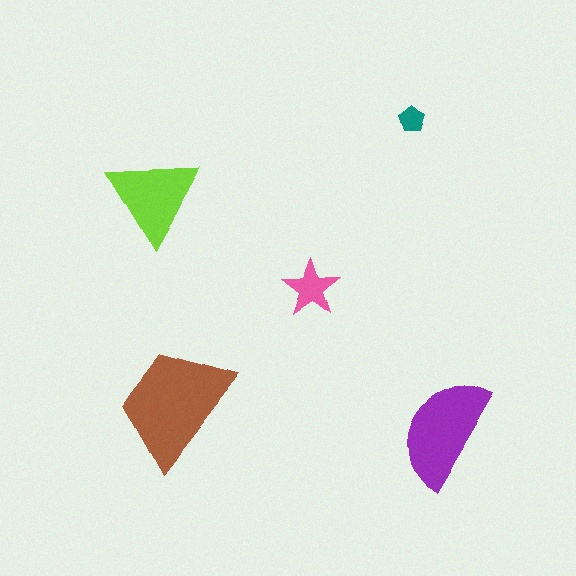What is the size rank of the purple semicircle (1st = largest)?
2nd.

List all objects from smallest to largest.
The teal pentagon, the pink star, the lime triangle, the purple semicircle, the brown trapezoid.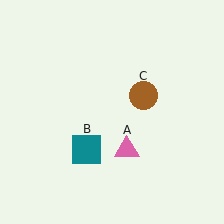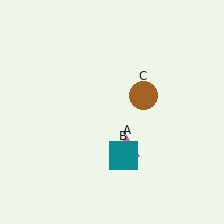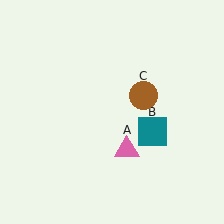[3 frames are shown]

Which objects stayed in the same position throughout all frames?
Pink triangle (object A) and brown circle (object C) remained stationary.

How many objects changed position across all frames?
1 object changed position: teal square (object B).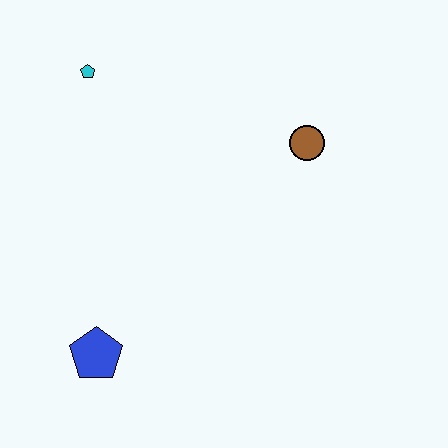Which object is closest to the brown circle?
The cyan pentagon is closest to the brown circle.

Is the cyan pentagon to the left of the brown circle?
Yes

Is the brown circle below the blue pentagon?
No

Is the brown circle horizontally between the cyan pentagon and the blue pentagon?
No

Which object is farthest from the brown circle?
The blue pentagon is farthest from the brown circle.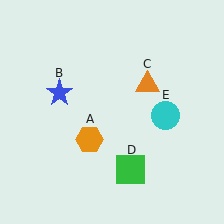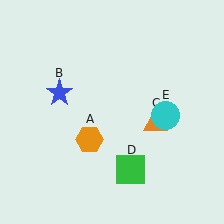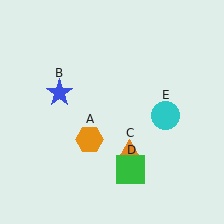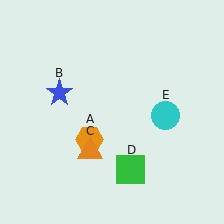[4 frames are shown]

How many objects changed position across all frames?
1 object changed position: orange triangle (object C).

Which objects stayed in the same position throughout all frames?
Orange hexagon (object A) and blue star (object B) and green square (object D) and cyan circle (object E) remained stationary.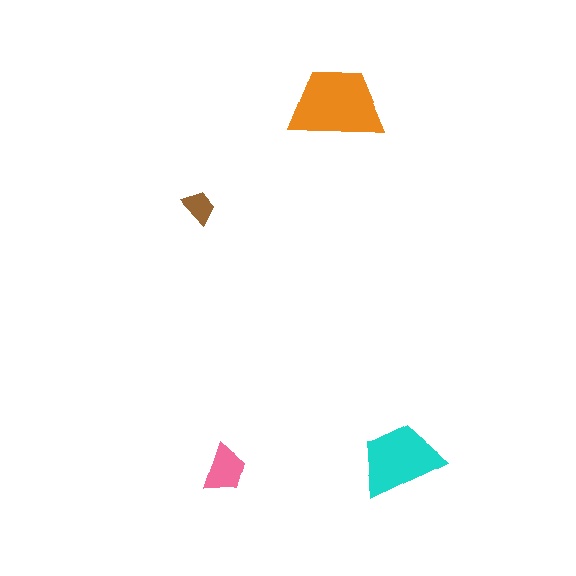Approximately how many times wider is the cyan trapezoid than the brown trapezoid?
About 2.5 times wider.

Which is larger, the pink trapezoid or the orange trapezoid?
The orange one.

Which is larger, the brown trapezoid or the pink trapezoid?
The pink one.